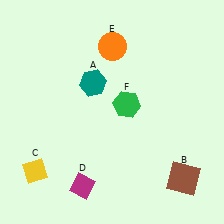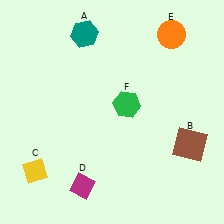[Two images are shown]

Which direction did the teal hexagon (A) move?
The teal hexagon (A) moved up.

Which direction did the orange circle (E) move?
The orange circle (E) moved right.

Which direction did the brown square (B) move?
The brown square (B) moved up.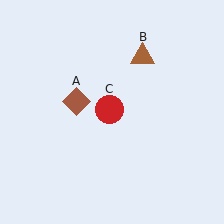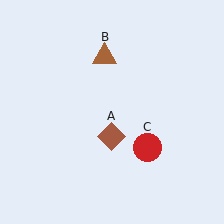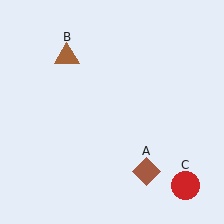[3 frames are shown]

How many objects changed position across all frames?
3 objects changed position: brown diamond (object A), brown triangle (object B), red circle (object C).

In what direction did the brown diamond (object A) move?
The brown diamond (object A) moved down and to the right.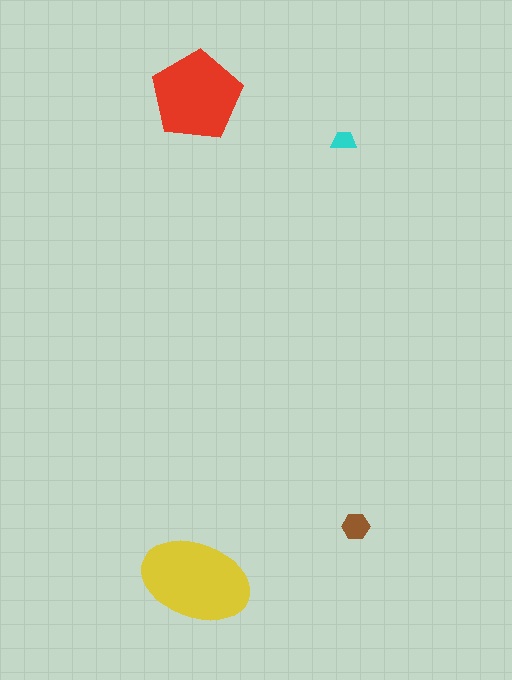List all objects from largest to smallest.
The yellow ellipse, the red pentagon, the brown hexagon, the cyan trapezoid.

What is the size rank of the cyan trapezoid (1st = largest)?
4th.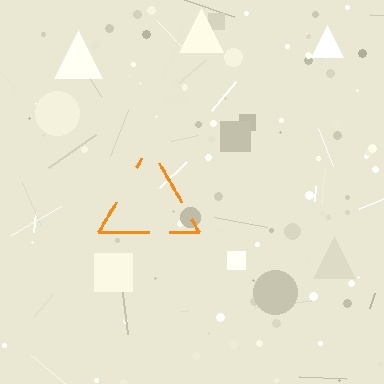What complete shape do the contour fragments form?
The contour fragments form a triangle.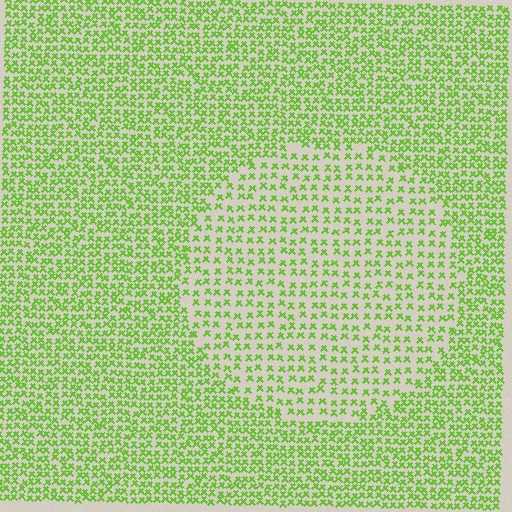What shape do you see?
I see a circle.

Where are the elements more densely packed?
The elements are more densely packed outside the circle boundary.